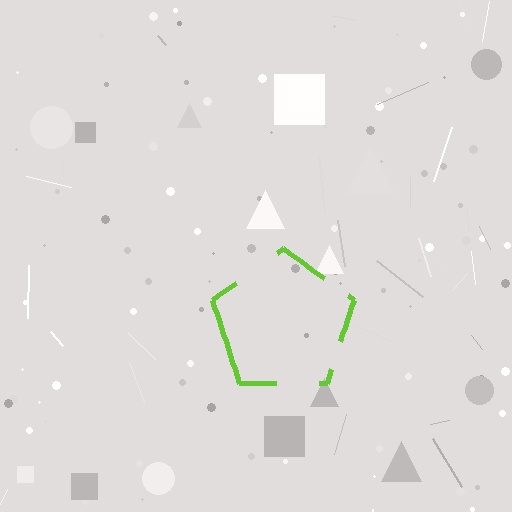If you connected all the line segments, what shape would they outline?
They would outline a pentagon.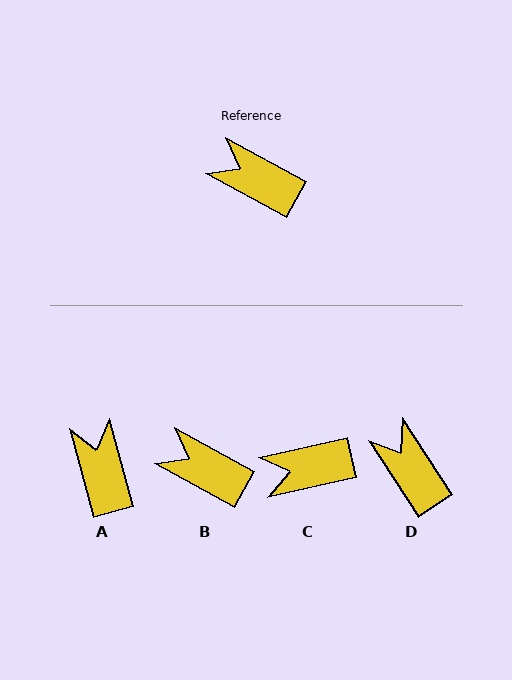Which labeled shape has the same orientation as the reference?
B.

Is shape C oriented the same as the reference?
No, it is off by about 42 degrees.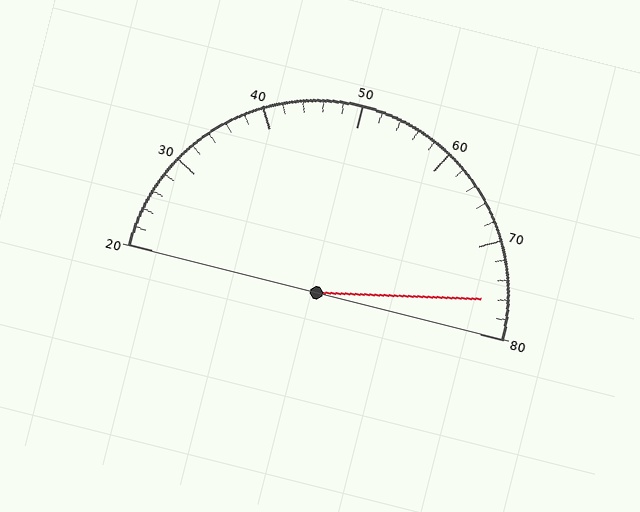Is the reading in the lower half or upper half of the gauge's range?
The reading is in the upper half of the range (20 to 80).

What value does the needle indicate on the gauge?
The needle indicates approximately 76.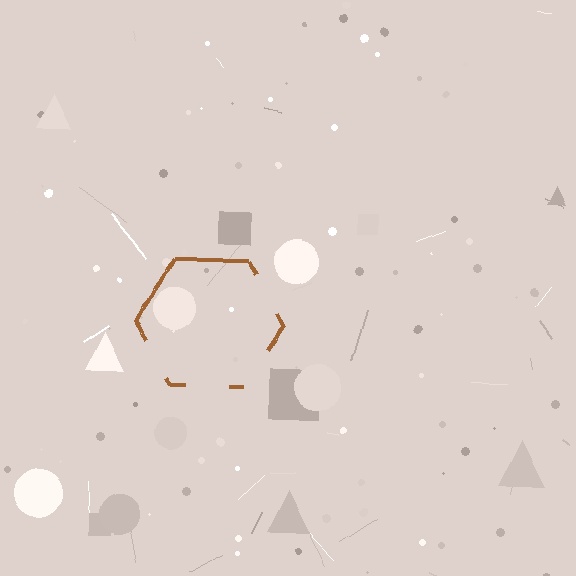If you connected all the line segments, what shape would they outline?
They would outline a hexagon.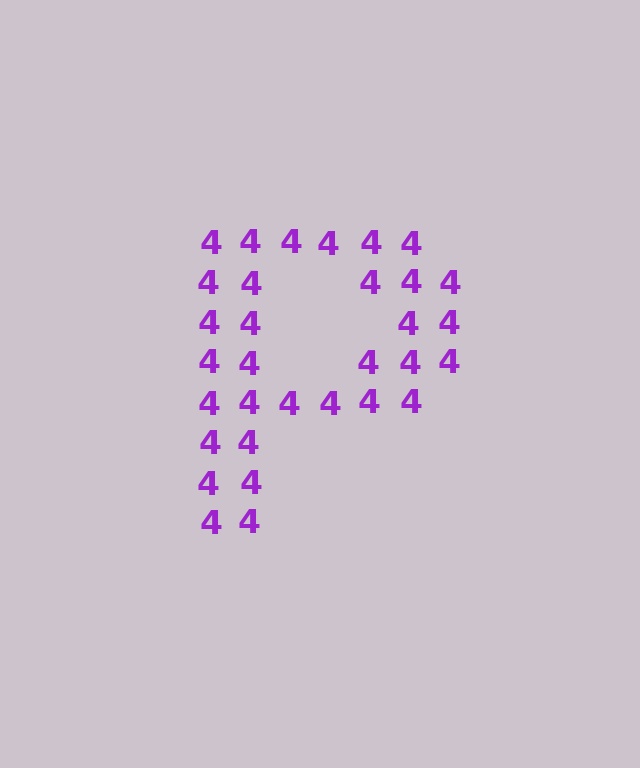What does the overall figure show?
The overall figure shows the letter P.